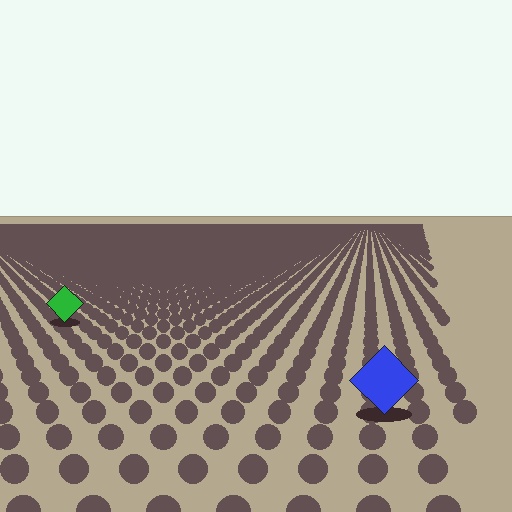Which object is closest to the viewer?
The blue diamond is closest. The texture marks near it are larger and more spread out.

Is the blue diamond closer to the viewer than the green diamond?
Yes. The blue diamond is closer — you can tell from the texture gradient: the ground texture is coarser near it.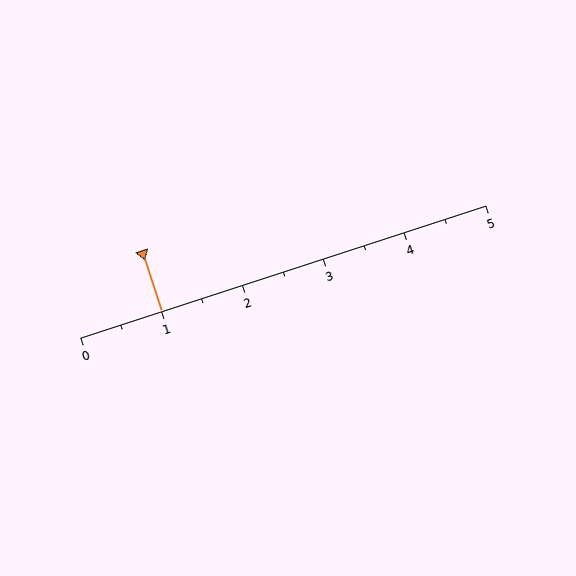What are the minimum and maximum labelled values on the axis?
The axis runs from 0 to 5.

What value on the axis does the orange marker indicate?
The marker indicates approximately 1.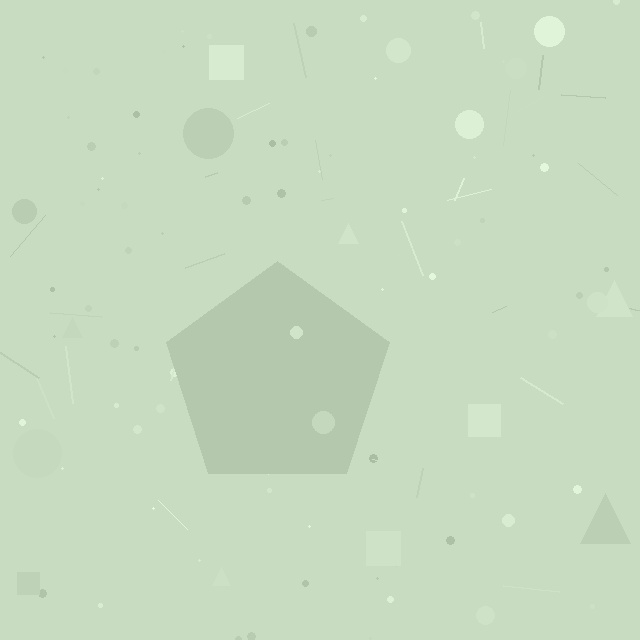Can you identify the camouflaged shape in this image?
The camouflaged shape is a pentagon.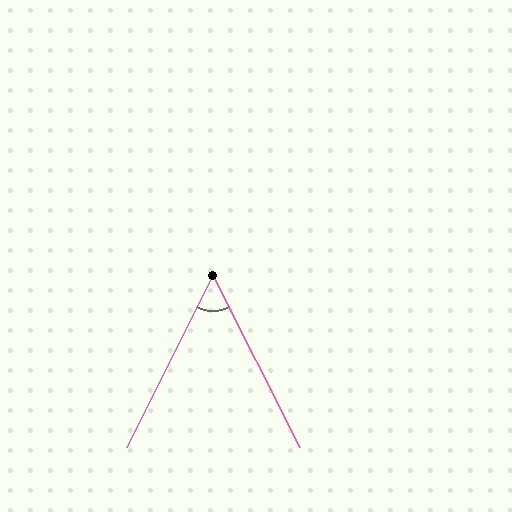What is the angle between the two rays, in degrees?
Approximately 53 degrees.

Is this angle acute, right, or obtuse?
It is acute.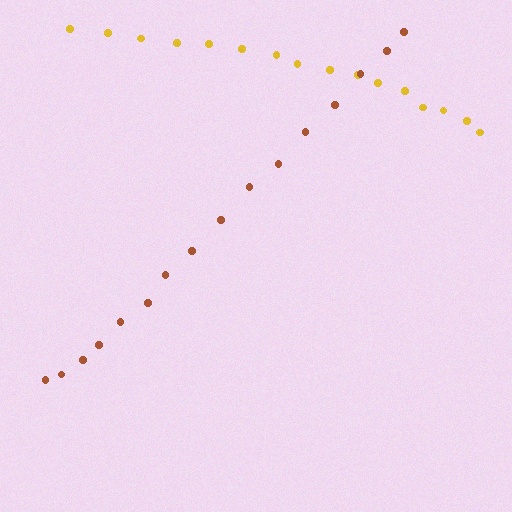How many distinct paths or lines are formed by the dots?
There are 2 distinct paths.